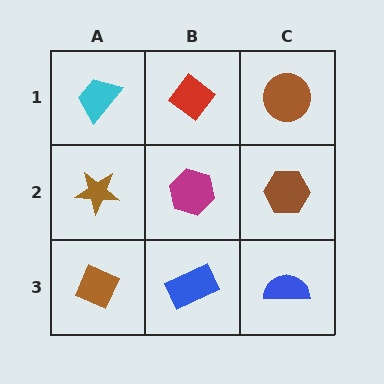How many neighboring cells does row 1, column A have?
2.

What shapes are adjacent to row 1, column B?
A magenta hexagon (row 2, column B), a cyan trapezoid (row 1, column A), a brown circle (row 1, column C).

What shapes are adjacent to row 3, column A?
A brown star (row 2, column A), a blue rectangle (row 3, column B).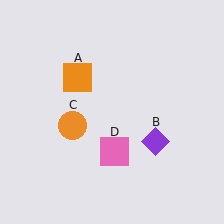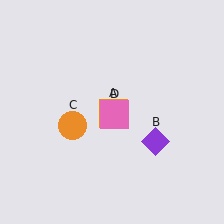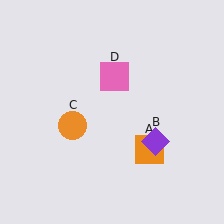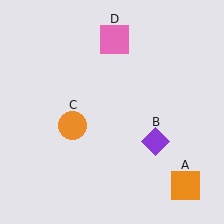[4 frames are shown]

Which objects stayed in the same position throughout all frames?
Purple diamond (object B) and orange circle (object C) remained stationary.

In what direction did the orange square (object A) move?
The orange square (object A) moved down and to the right.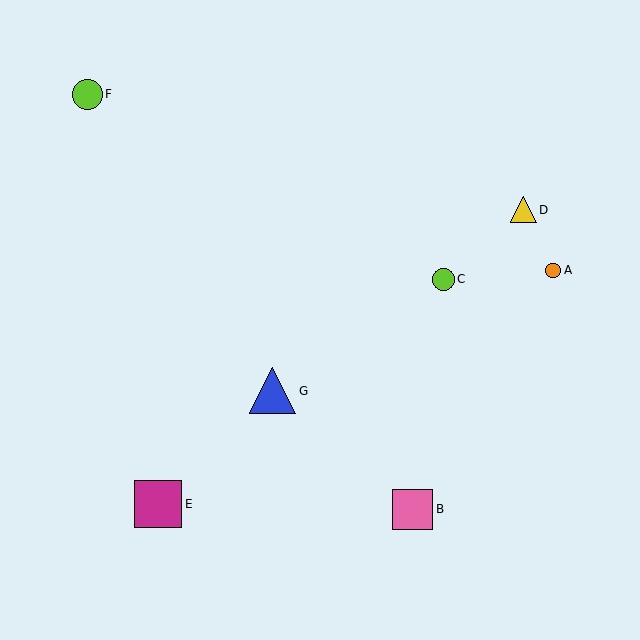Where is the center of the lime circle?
The center of the lime circle is at (87, 94).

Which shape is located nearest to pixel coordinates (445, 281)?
The lime circle (labeled C) at (443, 279) is nearest to that location.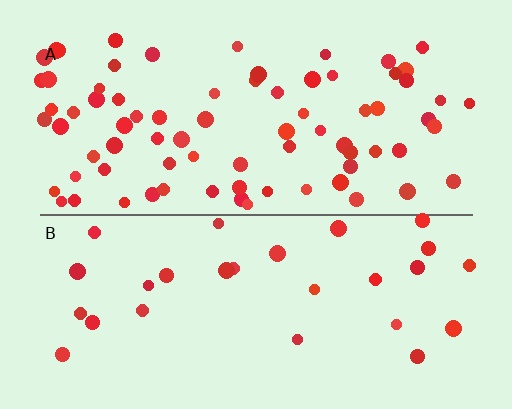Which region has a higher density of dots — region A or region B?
A (the top).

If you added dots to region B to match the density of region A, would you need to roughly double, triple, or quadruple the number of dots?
Approximately triple.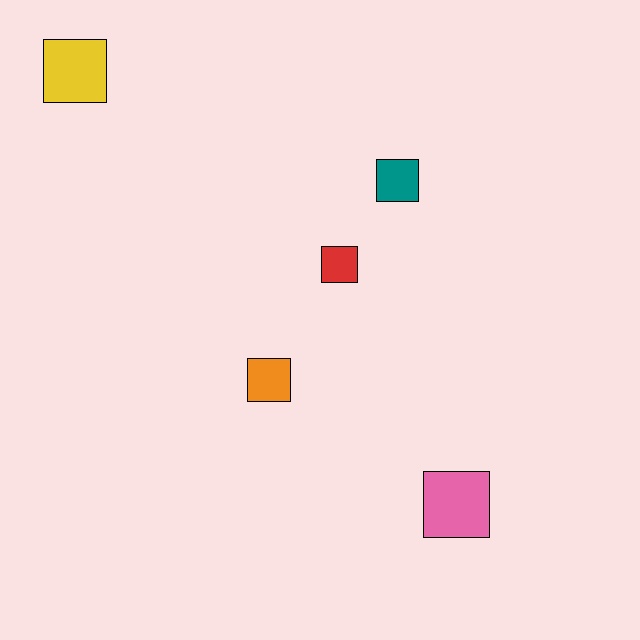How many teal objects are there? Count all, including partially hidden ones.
There is 1 teal object.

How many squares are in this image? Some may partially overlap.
There are 5 squares.